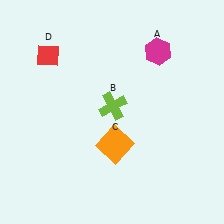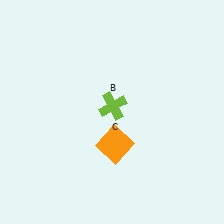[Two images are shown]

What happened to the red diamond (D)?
The red diamond (D) was removed in Image 2. It was in the top-left area of Image 1.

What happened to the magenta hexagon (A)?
The magenta hexagon (A) was removed in Image 2. It was in the top-right area of Image 1.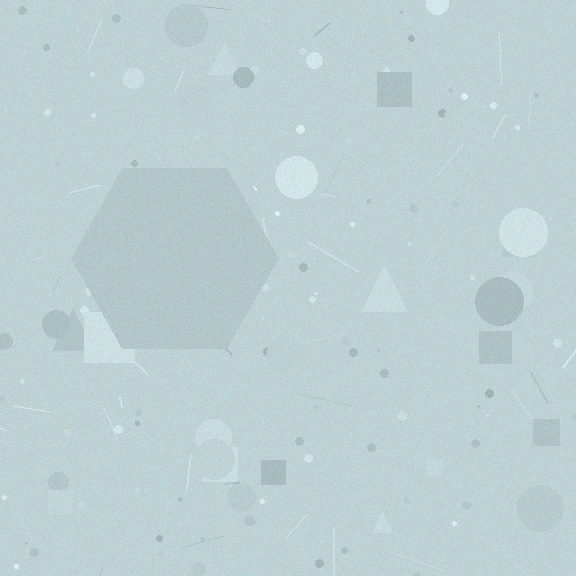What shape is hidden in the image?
A hexagon is hidden in the image.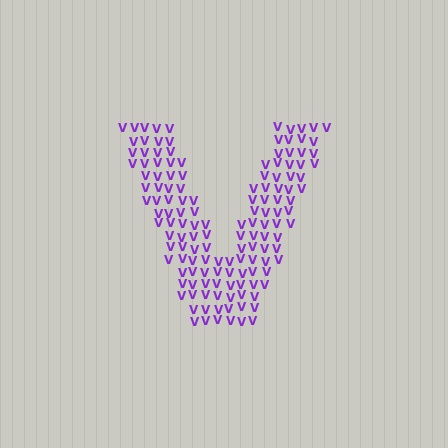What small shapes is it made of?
It is made of small letter V's.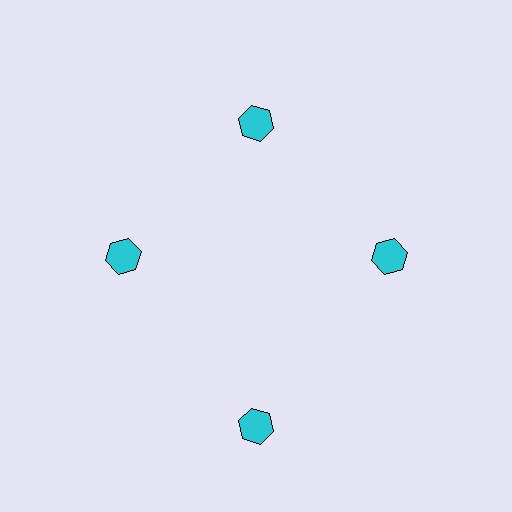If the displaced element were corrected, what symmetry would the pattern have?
It would have 4-fold rotational symmetry — the pattern would map onto itself every 90 degrees.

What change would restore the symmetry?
The symmetry would be restored by moving it inward, back onto the ring so that all 4 hexagons sit at equal angles and equal distance from the center.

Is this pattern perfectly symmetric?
No. The 4 cyan hexagons are arranged in a ring, but one element near the 6 o'clock position is pushed outward from the center, breaking the 4-fold rotational symmetry.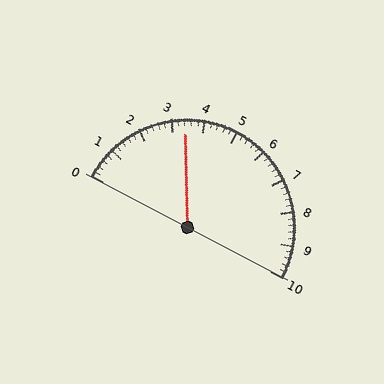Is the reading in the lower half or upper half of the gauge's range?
The reading is in the lower half of the range (0 to 10).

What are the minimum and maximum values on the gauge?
The gauge ranges from 0 to 10.